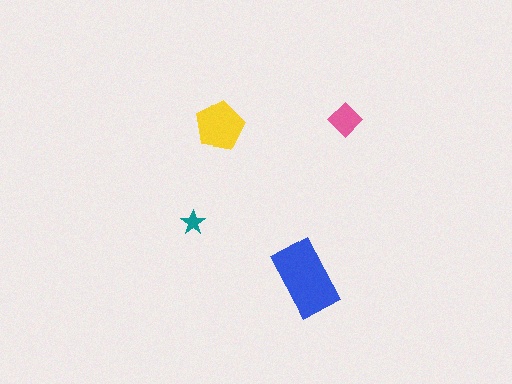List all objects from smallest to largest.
The teal star, the pink diamond, the yellow pentagon, the blue rectangle.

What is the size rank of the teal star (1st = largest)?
4th.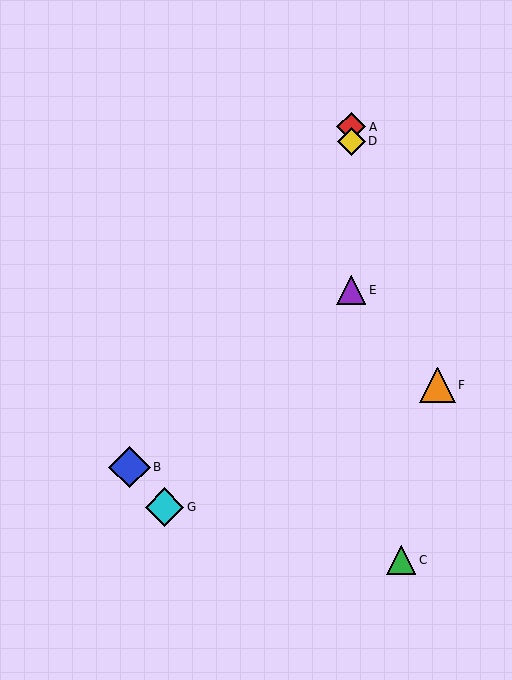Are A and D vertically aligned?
Yes, both are at x≈351.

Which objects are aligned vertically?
Objects A, D, E are aligned vertically.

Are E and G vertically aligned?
No, E is at x≈351 and G is at x≈164.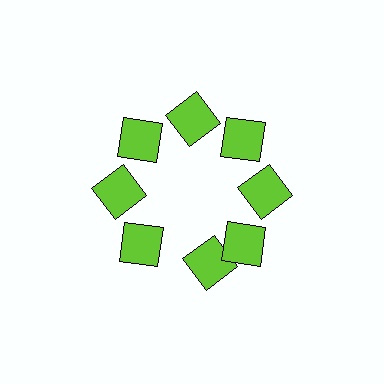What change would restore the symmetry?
The symmetry would be restored by rotating it back into even spacing with its neighbors so that all 8 squares sit at equal angles and equal distance from the center.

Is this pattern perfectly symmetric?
No. The 8 lime squares are arranged in a ring, but one element near the 6 o'clock position is rotated out of alignment along the ring, breaking the 8-fold rotational symmetry.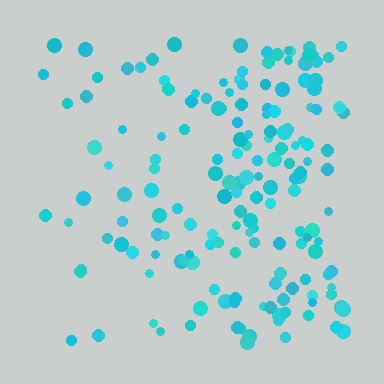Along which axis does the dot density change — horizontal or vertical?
Horizontal.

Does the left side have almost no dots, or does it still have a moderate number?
Still a moderate number, just noticeably fewer than the right.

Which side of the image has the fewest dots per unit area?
The left.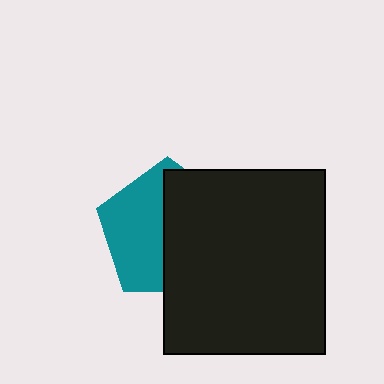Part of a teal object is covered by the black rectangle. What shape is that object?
It is a pentagon.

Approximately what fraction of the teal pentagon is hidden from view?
Roughly 53% of the teal pentagon is hidden behind the black rectangle.